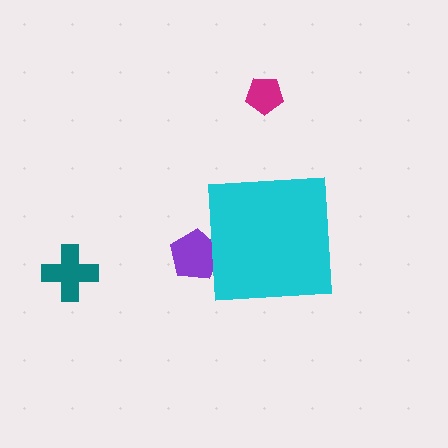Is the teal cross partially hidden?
No, the teal cross is fully visible.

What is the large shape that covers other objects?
A cyan square.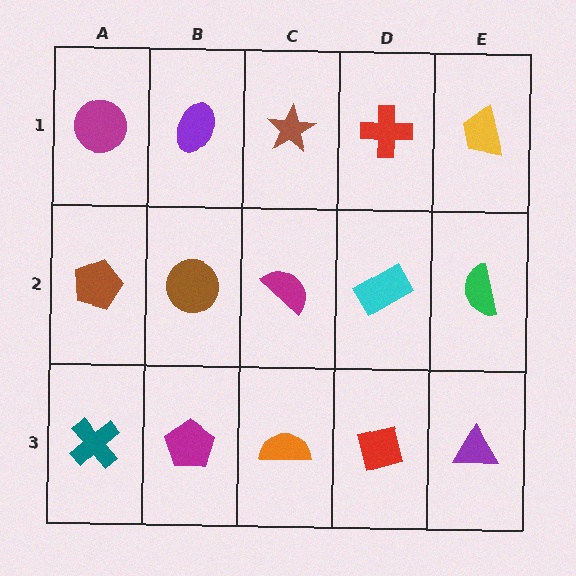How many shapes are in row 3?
5 shapes.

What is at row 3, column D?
A red square.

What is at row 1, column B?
A purple ellipse.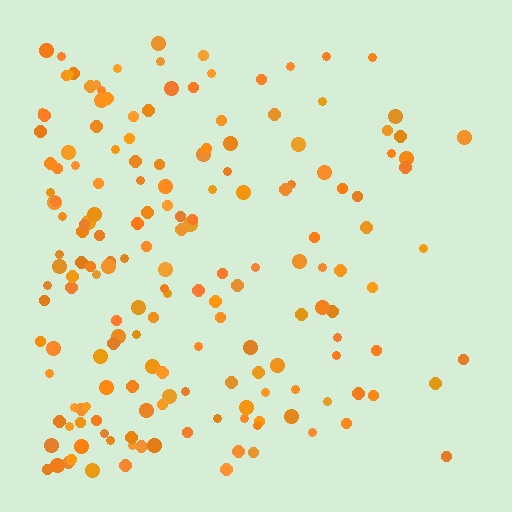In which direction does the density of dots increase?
From right to left, with the left side densest.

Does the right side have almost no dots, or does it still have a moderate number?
Still a moderate number, just noticeably fewer than the left.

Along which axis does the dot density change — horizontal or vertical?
Horizontal.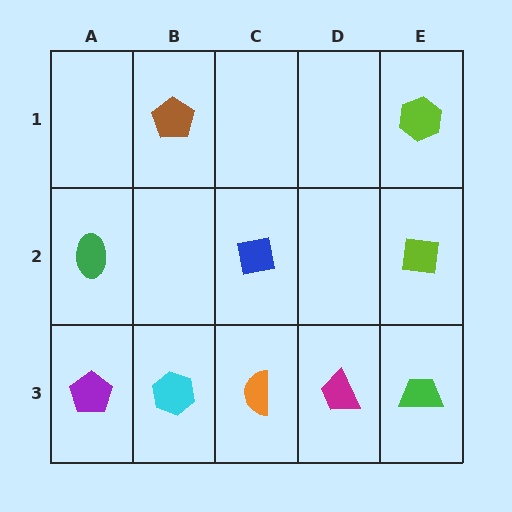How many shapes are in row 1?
2 shapes.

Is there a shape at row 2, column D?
No, that cell is empty.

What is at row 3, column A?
A purple pentagon.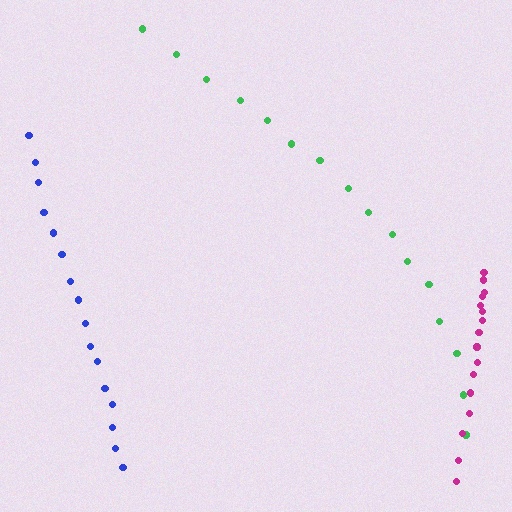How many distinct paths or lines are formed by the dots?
There are 3 distinct paths.